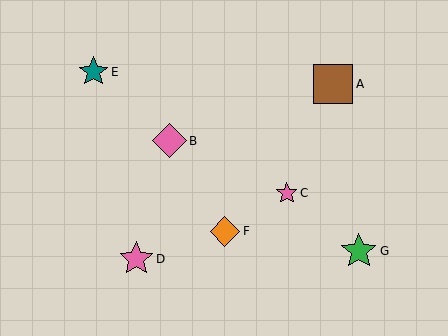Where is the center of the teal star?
The center of the teal star is at (94, 72).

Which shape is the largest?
The brown square (labeled A) is the largest.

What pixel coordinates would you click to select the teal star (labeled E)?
Click at (94, 72) to select the teal star E.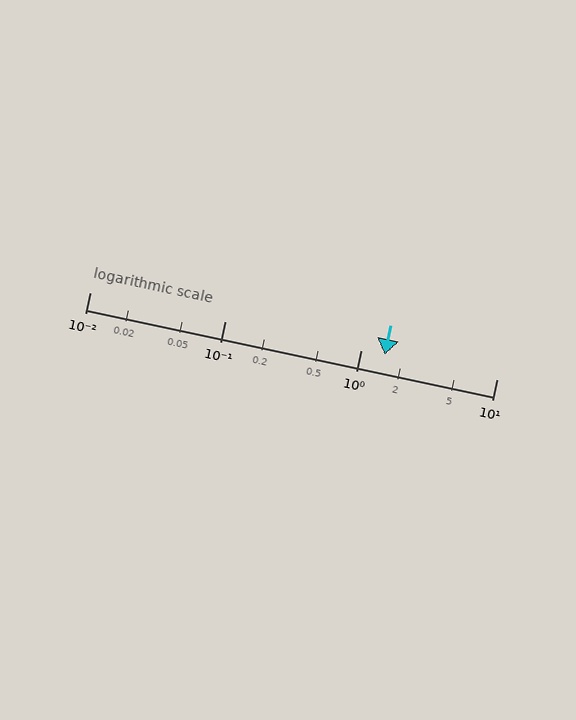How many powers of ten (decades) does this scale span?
The scale spans 3 decades, from 0.01 to 10.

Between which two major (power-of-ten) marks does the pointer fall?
The pointer is between 1 and 10.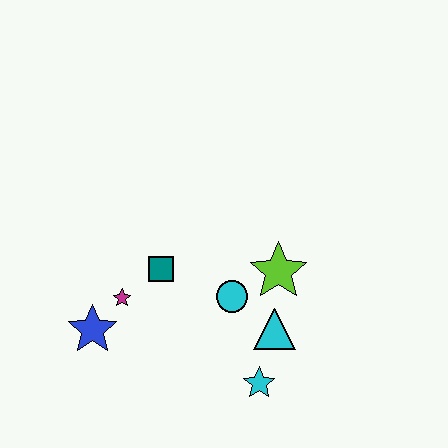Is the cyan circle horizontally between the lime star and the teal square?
Yes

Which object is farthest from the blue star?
The lime star is farthest from the blue star.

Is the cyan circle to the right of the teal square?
Yes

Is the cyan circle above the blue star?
Yes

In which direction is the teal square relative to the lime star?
The teal square is to the left of the lime star.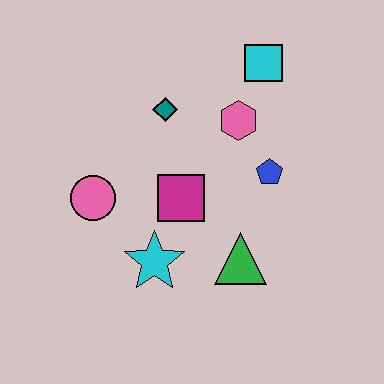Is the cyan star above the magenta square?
No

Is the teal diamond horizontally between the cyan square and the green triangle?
No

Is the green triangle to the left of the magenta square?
No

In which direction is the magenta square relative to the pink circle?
The magenta square is to the right of the pink circle.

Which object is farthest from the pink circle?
The cyan square is farthest from the pink circle.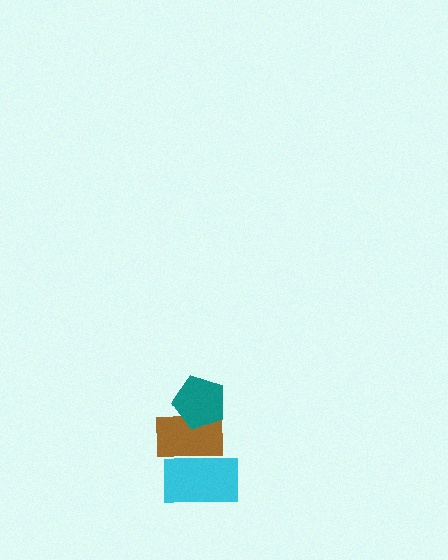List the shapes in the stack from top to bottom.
From top to bottom: the teal pentagon, the brown rectangle, the cyan rectangle.